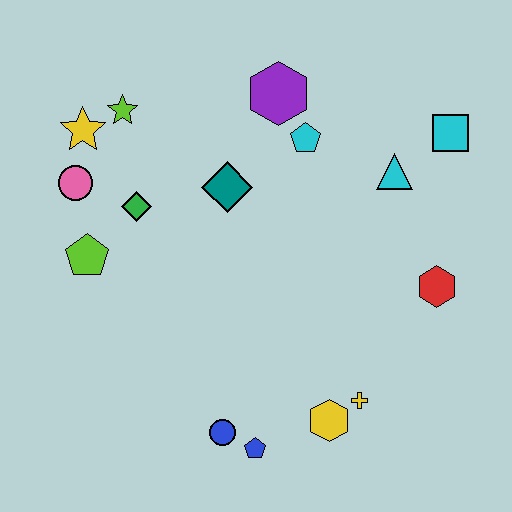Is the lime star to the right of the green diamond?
No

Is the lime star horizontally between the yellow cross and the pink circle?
Yes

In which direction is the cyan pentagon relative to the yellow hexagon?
The cyan pentagon is above the yellow hexagon.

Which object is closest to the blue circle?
The blue pentagon is closest to the blue circle.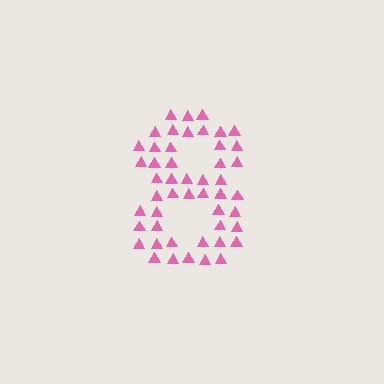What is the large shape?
The large shape is the digit 8.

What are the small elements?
The small elements are triangles.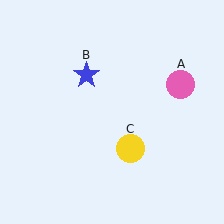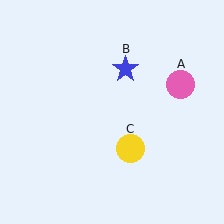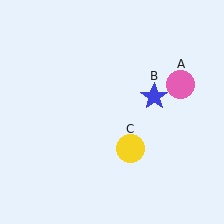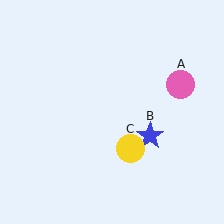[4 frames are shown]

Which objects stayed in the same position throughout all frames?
Pink circle (object A) and yellow circle (object C) remained stationary.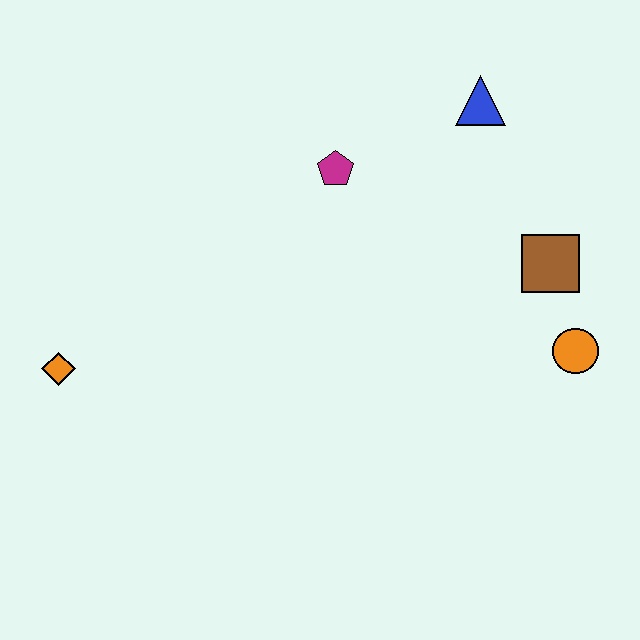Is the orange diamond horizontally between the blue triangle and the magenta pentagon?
No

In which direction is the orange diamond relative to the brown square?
The orange diamond is to the left of the brown square.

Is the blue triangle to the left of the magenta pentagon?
No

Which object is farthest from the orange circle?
The orange diamond is farthest from the orange circle.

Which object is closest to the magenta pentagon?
The blue triangle is closest to the magenta pentagon.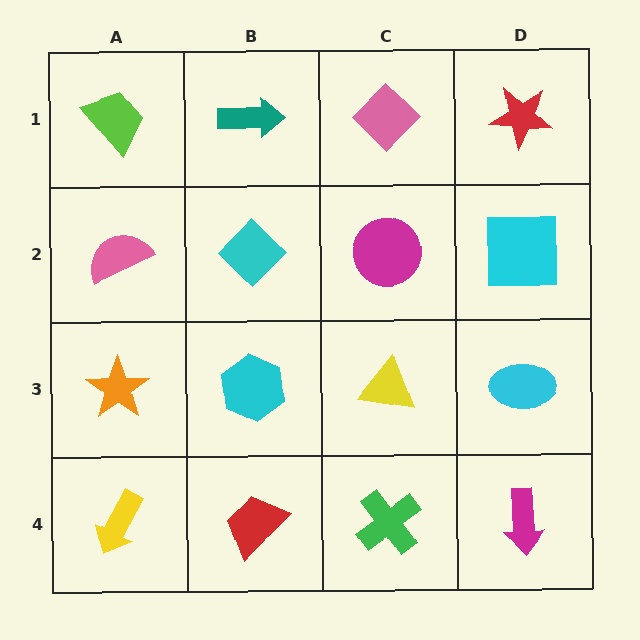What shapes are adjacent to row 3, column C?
A magenta circle (row 2, column C), a green cross (row 4, column C), a cyan hexagon (row 3, column B), a cyan ellipse (row 3, column D).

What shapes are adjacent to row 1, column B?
A cyan diamond (row 2, column B), a lime trapezoid (row 1, column A), a pink diamond (row 1, column C).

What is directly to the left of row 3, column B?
An orange star.